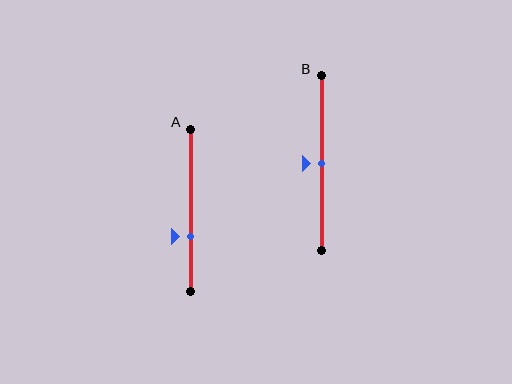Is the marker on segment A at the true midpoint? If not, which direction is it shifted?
No, the marker on segment A is shifted downward by about 16% of the segment length.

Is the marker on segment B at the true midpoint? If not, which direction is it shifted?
Yes, the marker on segment B is at the true midpoint.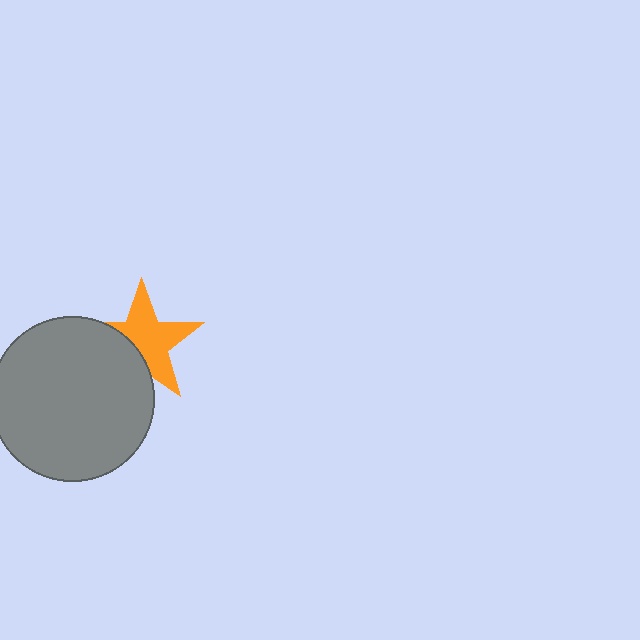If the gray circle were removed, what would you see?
You would see the complete orange star.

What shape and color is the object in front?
The object in front is a gray circle.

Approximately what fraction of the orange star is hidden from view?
Roughly 36% of the orange star is hidden behind the gray circle.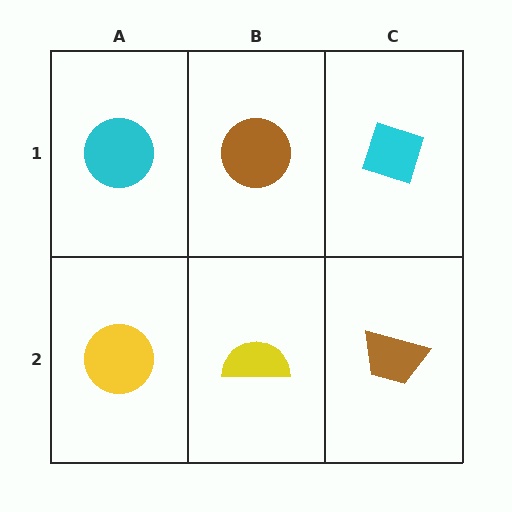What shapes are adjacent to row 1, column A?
A yellow circle (row 2, column A), a brown circle (row 1, column B).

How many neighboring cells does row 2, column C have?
2.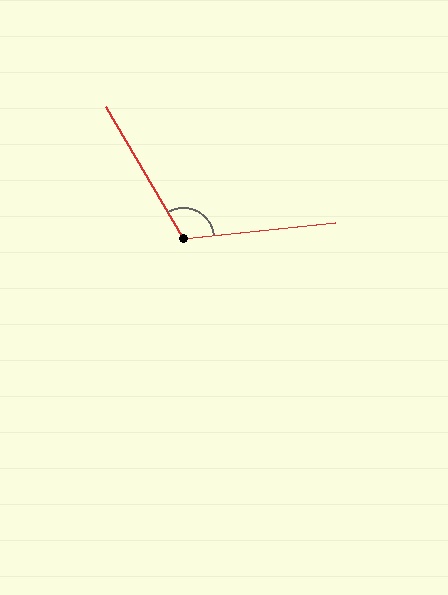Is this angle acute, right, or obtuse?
It is obtuse.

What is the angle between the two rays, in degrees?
Approximately 115 degrees.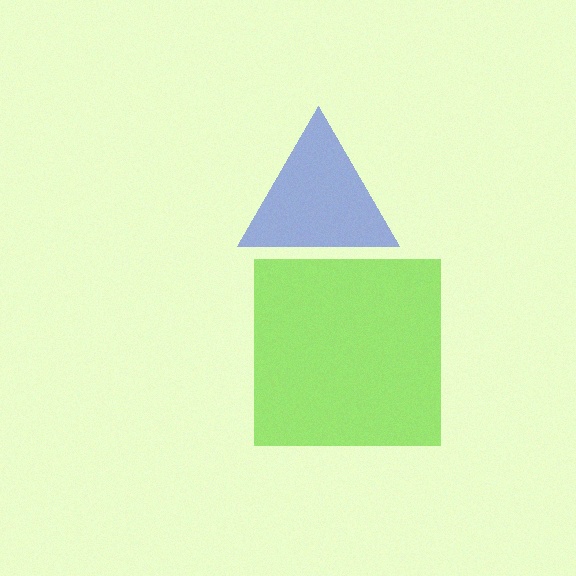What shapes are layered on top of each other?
The layered shapes are: a blue triangle, a lime square.